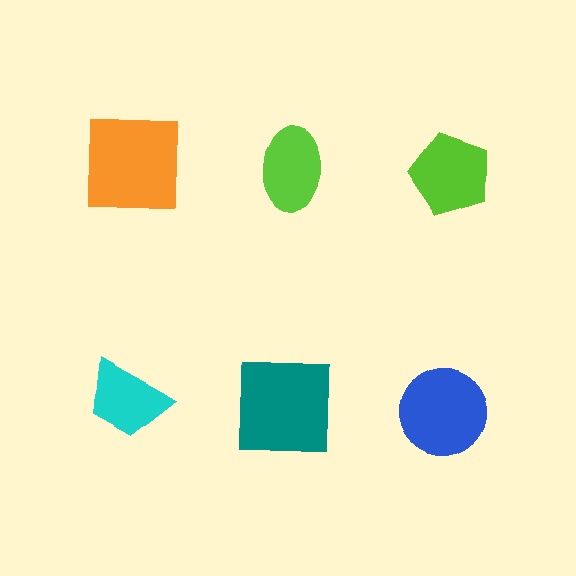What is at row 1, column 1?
An orange square.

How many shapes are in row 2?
3 shapes.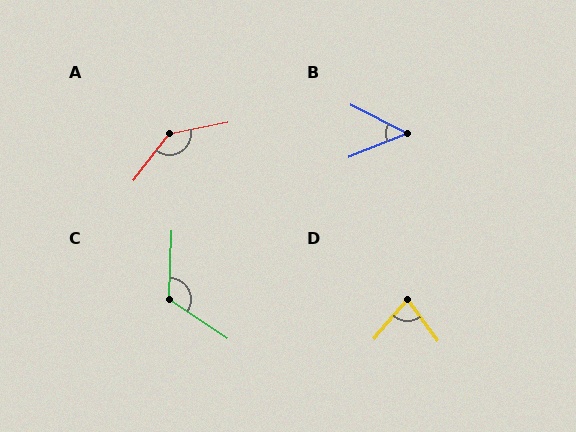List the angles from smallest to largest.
B (48°), D (77°), C (121°), A (138°).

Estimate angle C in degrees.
Approximately 121 degrees.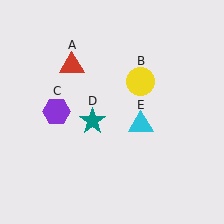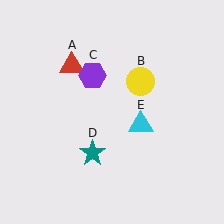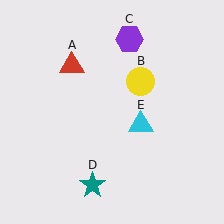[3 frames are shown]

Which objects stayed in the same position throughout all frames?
Red triangle (object A) and yellow circle (object B) and cyan triangle (object E) remained stationary.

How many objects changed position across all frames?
2 objects changed position: purple hexagon (object C), teal star (object D).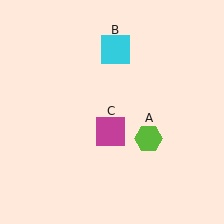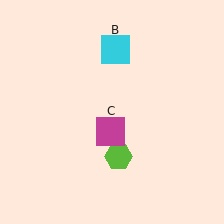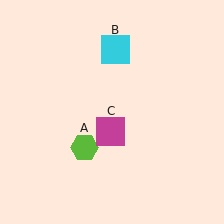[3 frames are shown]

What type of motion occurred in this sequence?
The lime hexagon (object A) rotated clockwise around the center of the scene.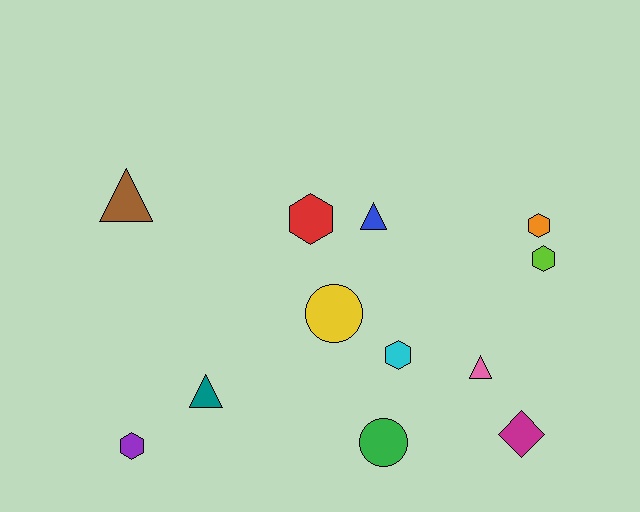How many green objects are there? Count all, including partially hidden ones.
There is 1 green object.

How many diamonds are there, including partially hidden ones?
There is 1 diamond.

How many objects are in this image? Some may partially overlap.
There are 12 objects.